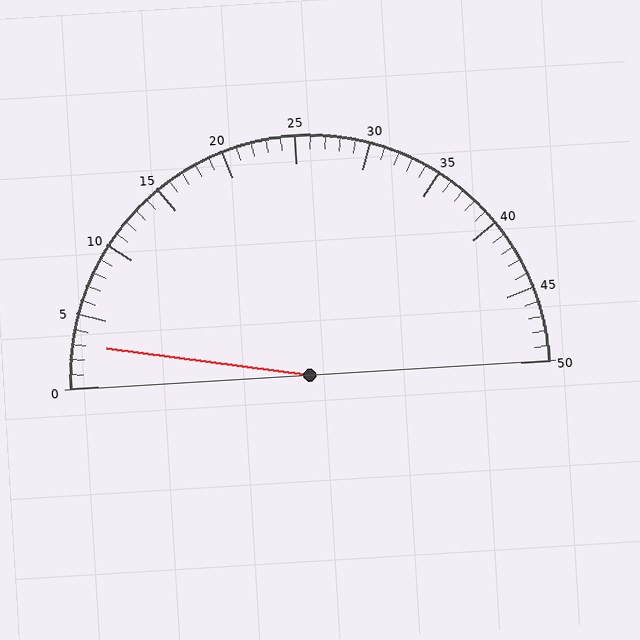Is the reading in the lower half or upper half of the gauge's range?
The reading is in the lower half of the range (0 to 50).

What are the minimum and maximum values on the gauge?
The gauge ranges from 0 to 50.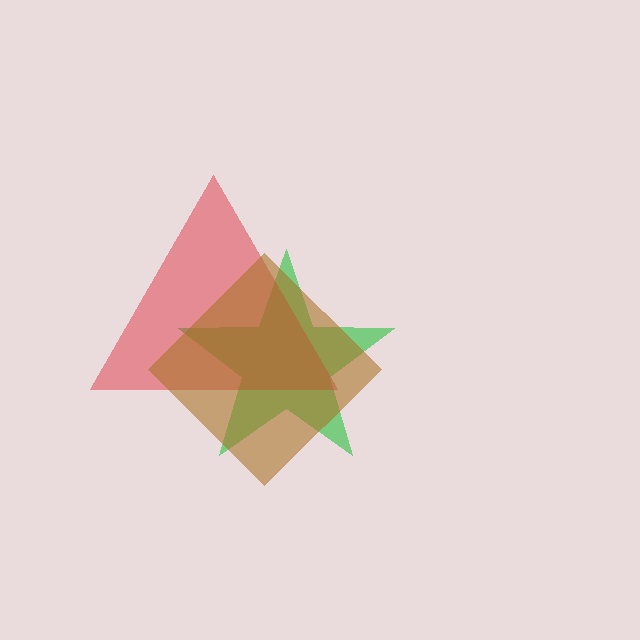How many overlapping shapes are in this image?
There are 3 overlapping shapes in the image.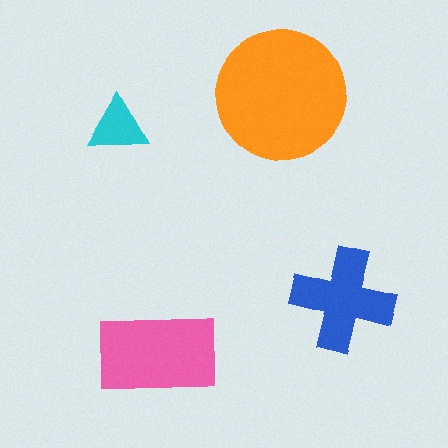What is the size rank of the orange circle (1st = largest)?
1st.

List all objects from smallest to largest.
The cyan triangle, the blue cross, the pink rectangle, the orange circle.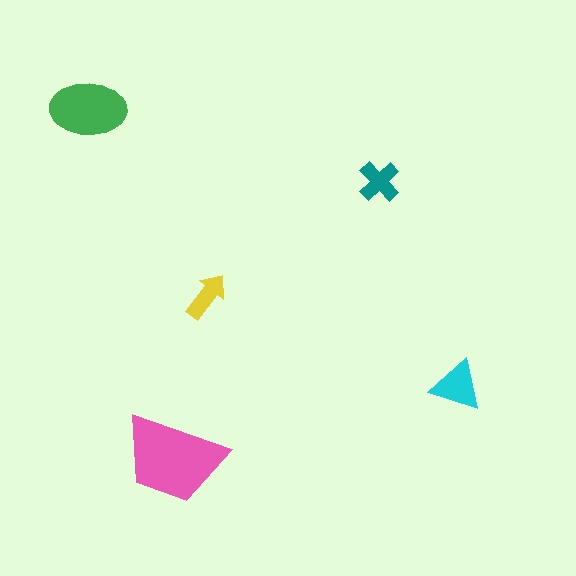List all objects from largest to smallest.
The pink trapezoid, the green ellipse, the cyan triangle, the teal cross, the yellow arrow.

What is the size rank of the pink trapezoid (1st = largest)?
1st.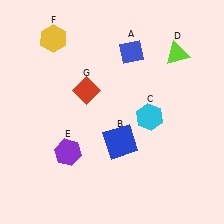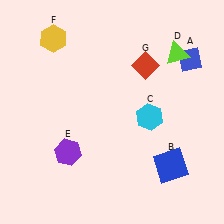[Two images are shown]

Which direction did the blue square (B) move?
The blue square (B) moved right.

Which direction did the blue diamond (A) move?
The blue diamond (A) moved right.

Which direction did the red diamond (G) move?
The red diamond (G) moved right.